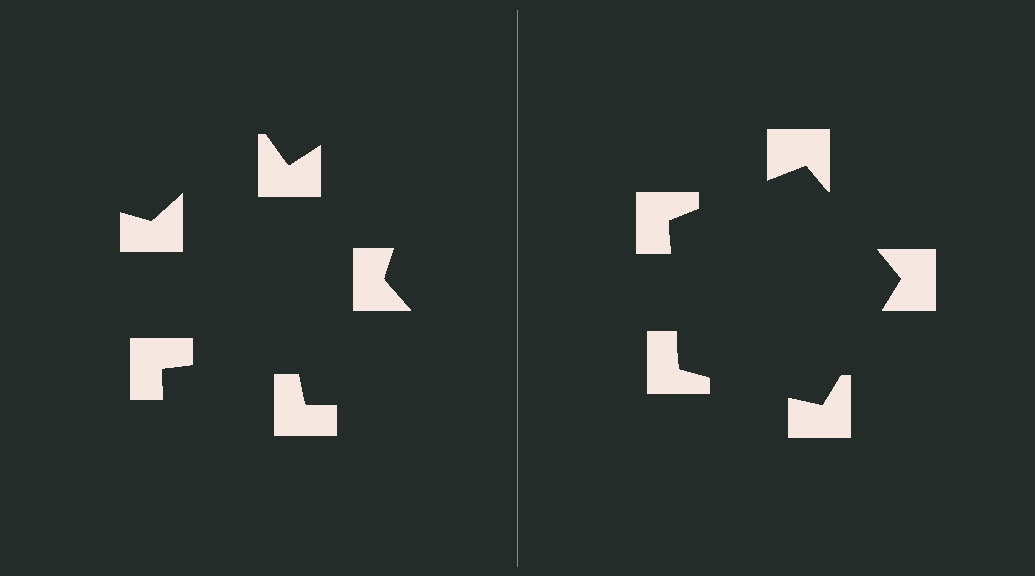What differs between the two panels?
The notched squares are positioned identically on both sides; only the wedge orientations differ. On the right they align to a pentagon; on the left they are misaligned.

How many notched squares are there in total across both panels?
10 — 5 on each side.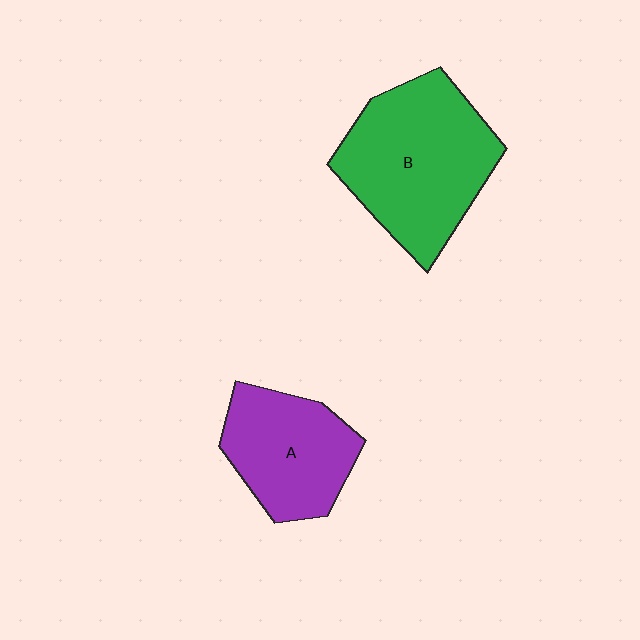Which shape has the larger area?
Shape B (green).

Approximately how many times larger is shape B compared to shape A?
Approximately 1.5 times.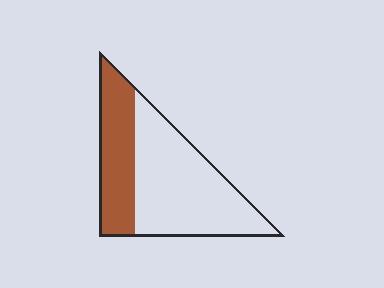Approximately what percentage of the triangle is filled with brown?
Approximately 35%.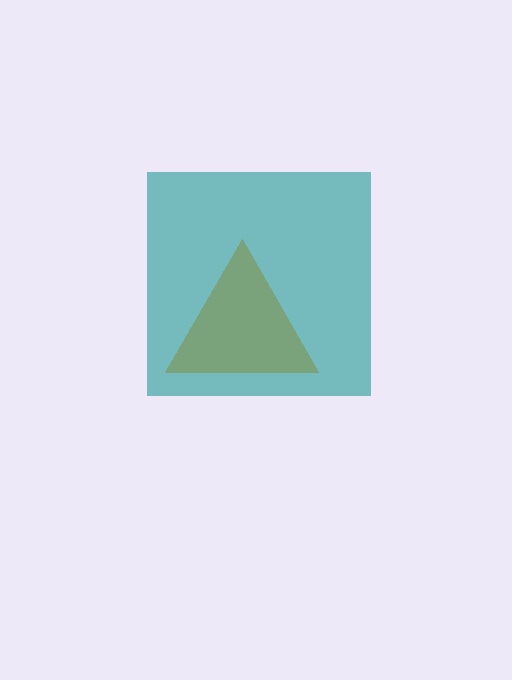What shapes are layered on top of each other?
The layered shapes are: an orange triangle, a teal square.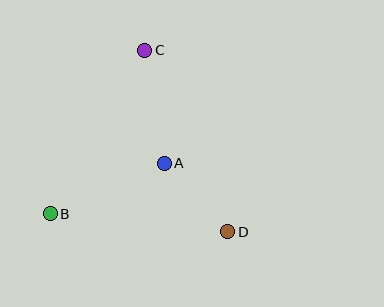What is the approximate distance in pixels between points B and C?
The distance between B and C is approximately 189 pixels.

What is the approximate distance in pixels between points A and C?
The distance between A and C is approximately 115 pixels.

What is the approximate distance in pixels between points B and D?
The distance between B and D is approximately 179 pixels.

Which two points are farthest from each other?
Points C and D are farthest from each other.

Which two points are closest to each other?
Points A and D are closest to each other.